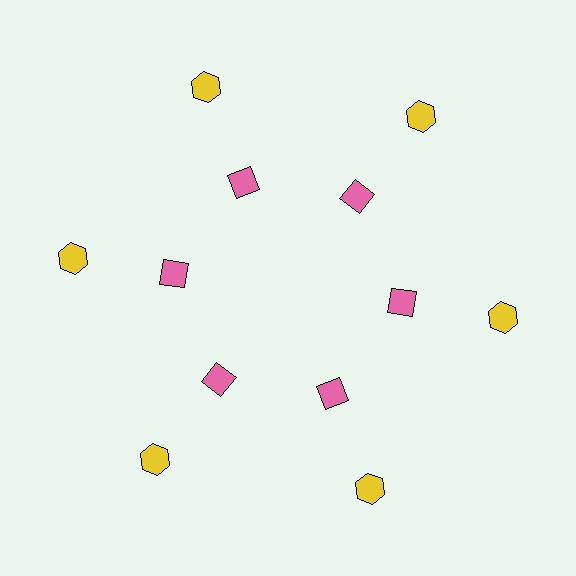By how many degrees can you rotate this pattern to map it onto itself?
The pattern maps onto itself every 60 degrees of rotation.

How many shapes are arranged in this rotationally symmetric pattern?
There are 12 shapes, arranged in 6 groups of 2.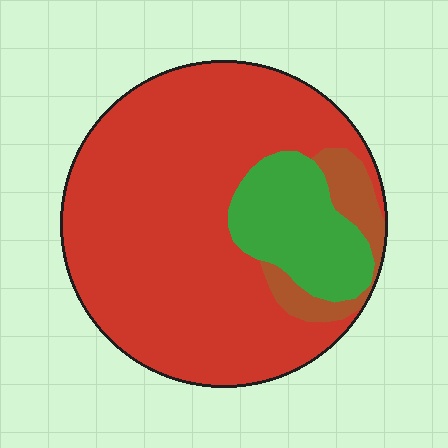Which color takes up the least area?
Brown, at roughly 10%.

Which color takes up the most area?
Red, at roughly 75%.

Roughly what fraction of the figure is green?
Green takes up about one sixth (1/6) of the figure.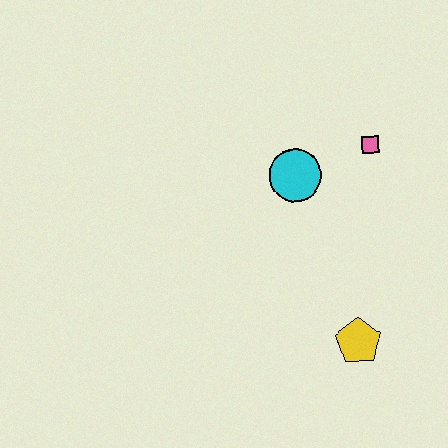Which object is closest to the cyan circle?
The pink square is closest to the cyan circle.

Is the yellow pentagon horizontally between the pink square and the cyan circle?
Yes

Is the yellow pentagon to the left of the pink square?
Yes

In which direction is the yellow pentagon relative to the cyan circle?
The yellow pentagon is below the cyan circle.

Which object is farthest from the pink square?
The yellow pentagon is farthest from the pink square.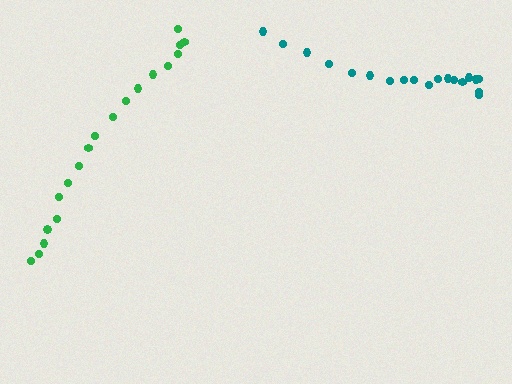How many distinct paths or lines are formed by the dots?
There are 2 distinct paths.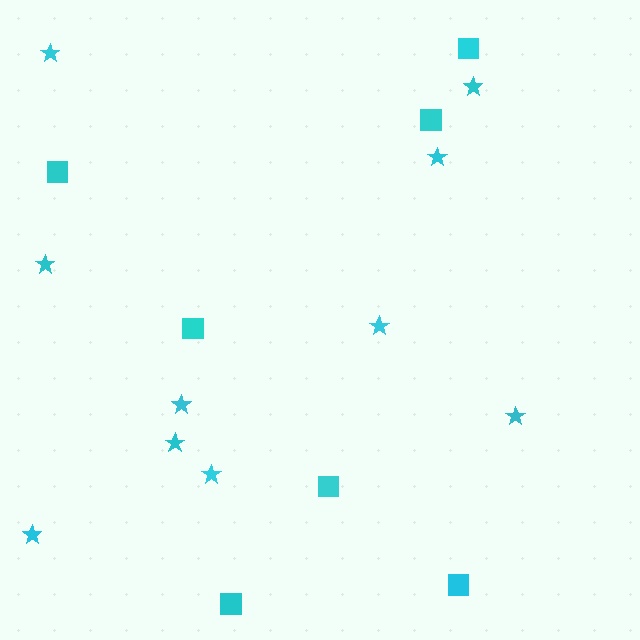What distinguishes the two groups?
There are 2 groups: one group of squares (7) and one group of stars (10).